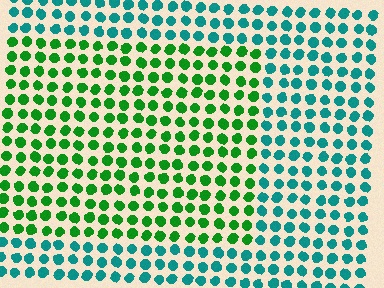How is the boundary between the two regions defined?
The boundary is defined purely by a slight shift in hue (about 51 degrees). Spacing, size, and orientation are identical on both sides.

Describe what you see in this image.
The image is filled with small teal elements in a uniform arrangement. A rectangle-shaped region is visible where the elements are tinted to a slightly different hue, forming a subtle color boundary.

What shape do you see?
I see a rectangle.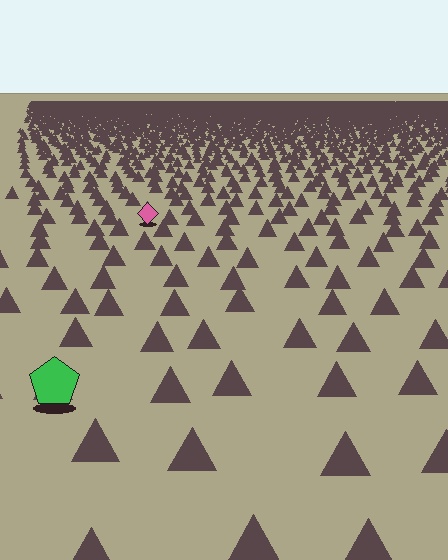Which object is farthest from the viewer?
The pink diamond is farthest from the viewer. It appears smaller and the ground texture around it is denser.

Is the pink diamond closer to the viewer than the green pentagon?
No. The green pentagon is closer — you can tell from the texture gradient: the ground texture is coarser near it.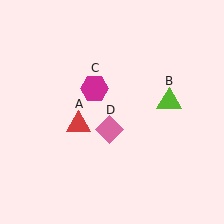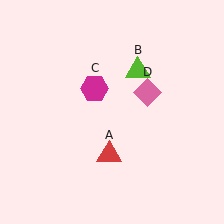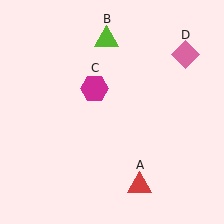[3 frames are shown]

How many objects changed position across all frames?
3 objects changed position: red triangle (object A), lime triangle (object B), pink diamond (object D).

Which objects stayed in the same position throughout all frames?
Magenta hexagon (object C) remained stationary.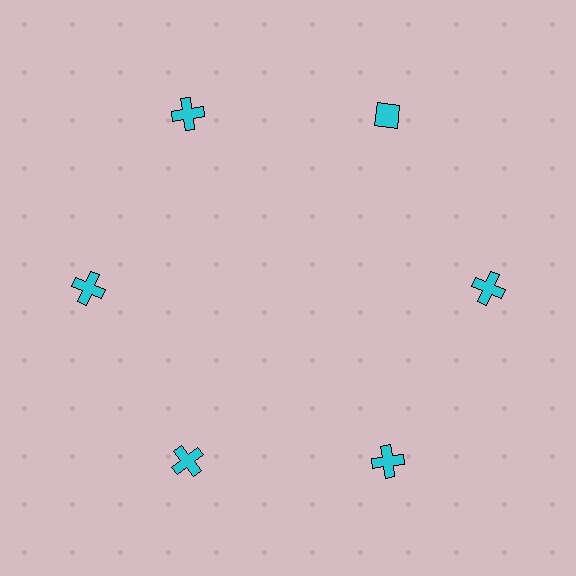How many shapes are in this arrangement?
There are 6 shapes arranged in a ring pattern.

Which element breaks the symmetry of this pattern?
The cyan diamond at roughly the 1 o'clock position breaks the symmetry. All other shapes are cyan crosses.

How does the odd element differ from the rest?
It has a different shape: diamond instead of cross.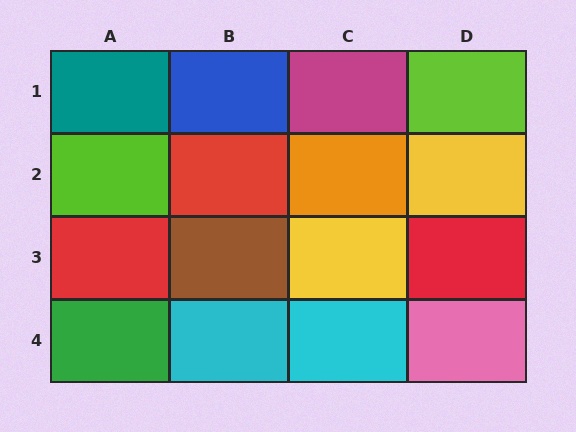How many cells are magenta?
1 cell is magenta.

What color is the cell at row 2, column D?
Yellow.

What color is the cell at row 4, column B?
Cyan.